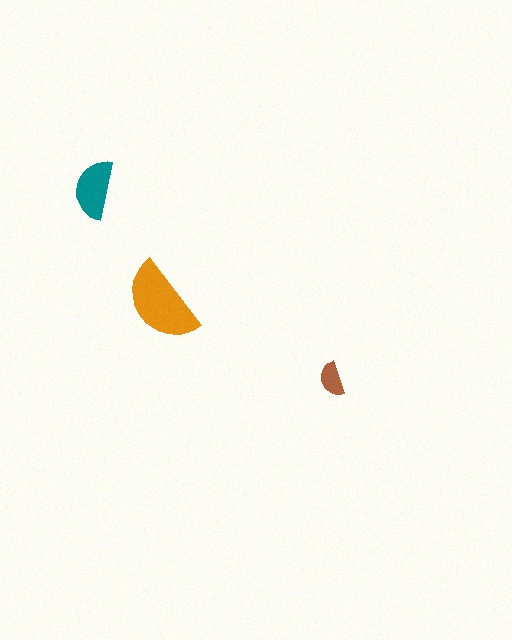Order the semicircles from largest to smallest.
the orange one, the teal one, the brown one.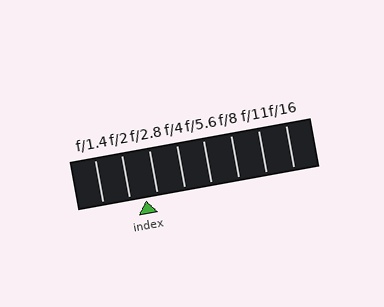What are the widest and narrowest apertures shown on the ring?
The widest aperture shown is f/1.4 and the narrowest is f/16.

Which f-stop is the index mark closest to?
The index mark is closest to f/2.8.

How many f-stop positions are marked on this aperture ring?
There are 8 f-stop positions marked.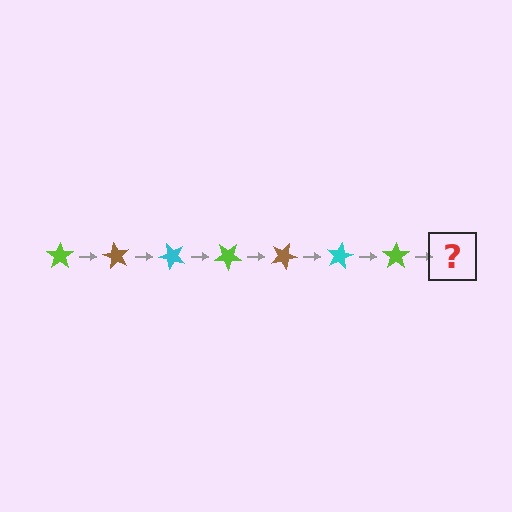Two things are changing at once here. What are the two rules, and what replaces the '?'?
The two rules are that it rotates 60 degrees each step and the color cycles through lime, brown, and cyan. The '?' should be a brown star, rotated 420 degrees from the start.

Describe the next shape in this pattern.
It should be a brown star, rotated 420 degrees from the start.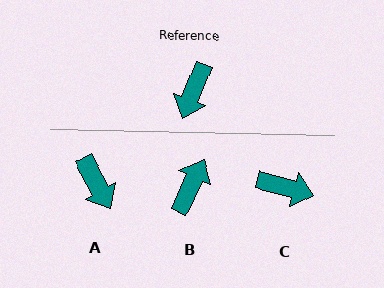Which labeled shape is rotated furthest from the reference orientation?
B, about 177 degrees away.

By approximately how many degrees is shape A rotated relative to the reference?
Approximately 50 degrees counter-clockwise.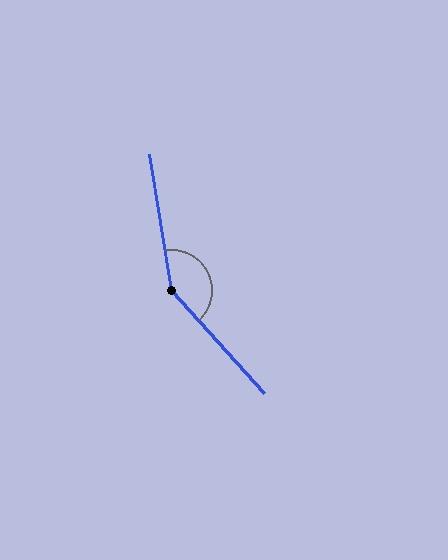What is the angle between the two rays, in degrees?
Approximately 147 degrees.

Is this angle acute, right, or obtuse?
It is obtuse.